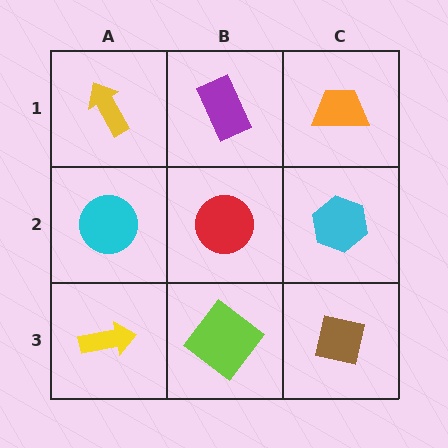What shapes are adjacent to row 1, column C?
A cyan hexagon (row 2, column C), a purple rectangle (row 1, column B).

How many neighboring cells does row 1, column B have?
3.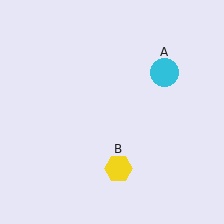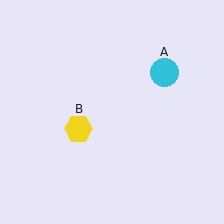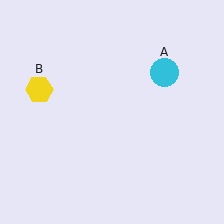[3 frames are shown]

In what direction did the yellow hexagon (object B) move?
The yellow hexagon (object B) moved up and to the left.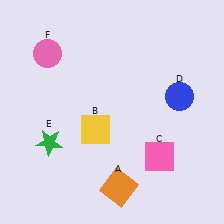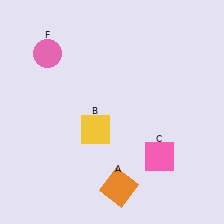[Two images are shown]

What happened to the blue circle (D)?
The blue circle (D) was removed in Image 2. It was in the top-right area of Image 1.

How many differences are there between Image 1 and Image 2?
There are 2 differences between the two images.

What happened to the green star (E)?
The green star (E) was removed in Image 2. It was in the bottom-left area of Image 1.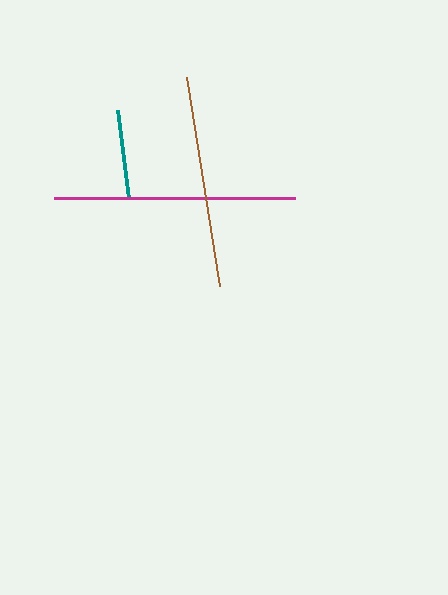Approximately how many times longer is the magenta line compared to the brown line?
The magenta line is approximately 1.1 times the length of the brown line.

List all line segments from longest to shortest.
From longest to shortest: magenta, brown, teal.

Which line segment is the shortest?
The teal line is the shortest at approximately 88 pixels.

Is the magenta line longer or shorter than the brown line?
The magenta line is longer than the brown line.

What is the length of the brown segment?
The brown segment is approximately 211 pixels long.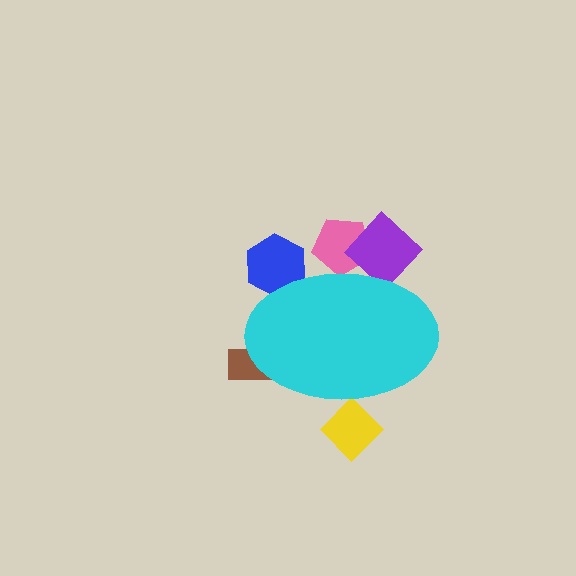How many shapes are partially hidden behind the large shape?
5 shapes are partially hidden.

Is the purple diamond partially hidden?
Yes, the purple diamond is partially hidden behind the cyan ellipse.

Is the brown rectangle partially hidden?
Yes, the brown rectangle is partially hidden behind the cyan ellipse.